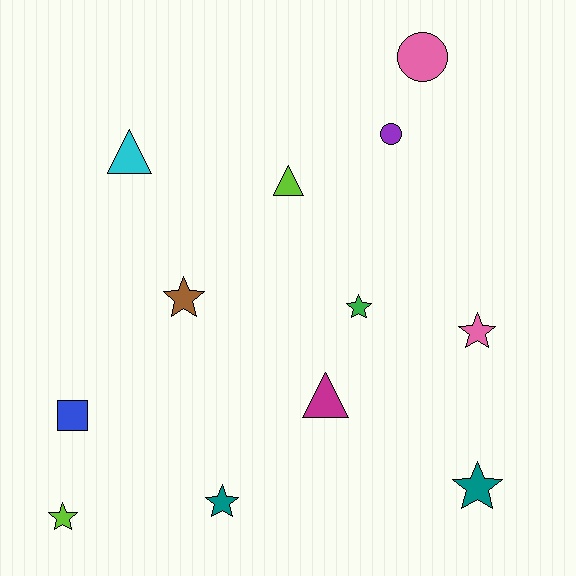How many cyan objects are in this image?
There is 1 cyan object.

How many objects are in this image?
There are 12 objects.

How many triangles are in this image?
There are 3 triangles.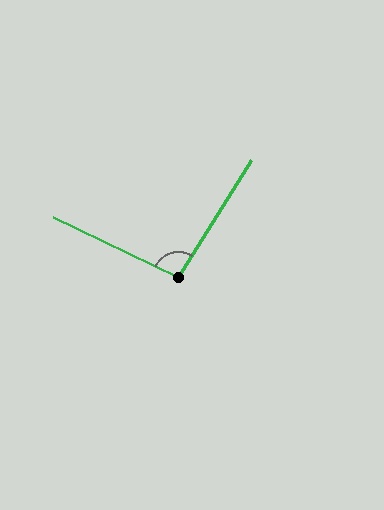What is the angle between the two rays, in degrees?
Approximately 96 degrees.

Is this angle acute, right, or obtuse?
It is obtuse.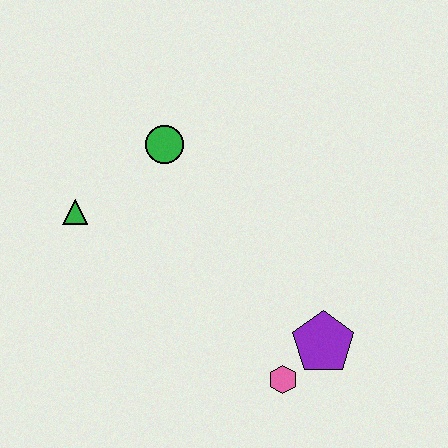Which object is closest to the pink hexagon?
The purple pentagon is closest to the pink hexagon.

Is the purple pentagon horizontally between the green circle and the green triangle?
No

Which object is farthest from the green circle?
The pink hexagon is farthest from the green circle.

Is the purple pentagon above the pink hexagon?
Yes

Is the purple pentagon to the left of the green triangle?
No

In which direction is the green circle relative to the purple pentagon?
The green circle is above the purple pentagon.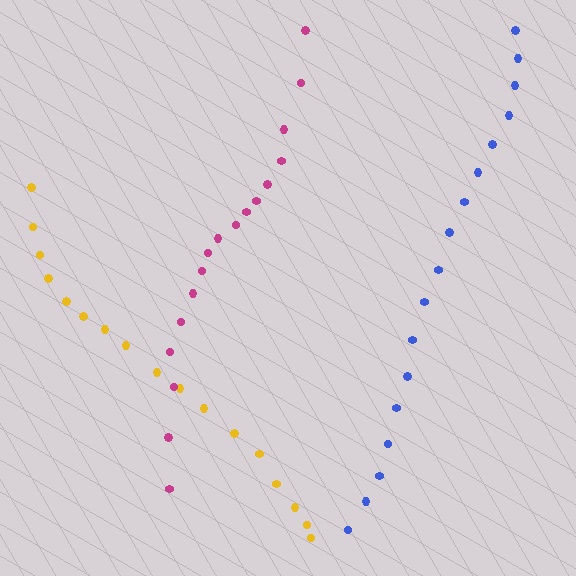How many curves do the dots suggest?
There are 3 distinct paths.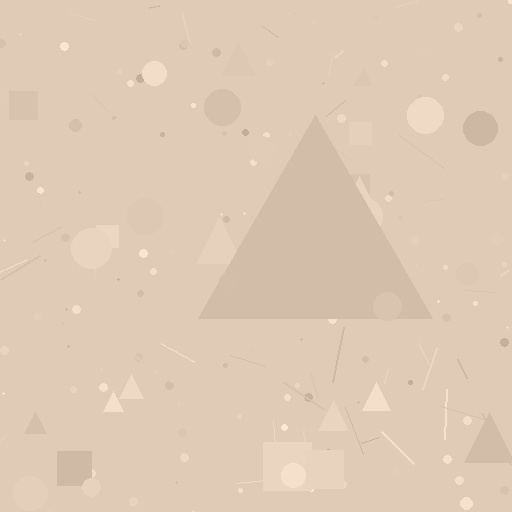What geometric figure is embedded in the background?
A triangle is embedded in the background.